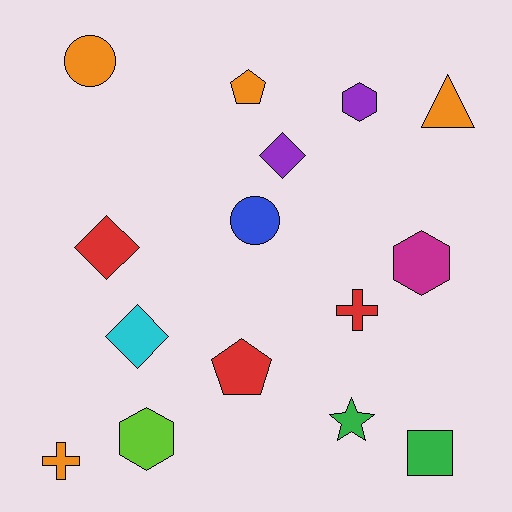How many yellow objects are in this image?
There are no yellow objects.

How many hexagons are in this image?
There are 3 hexagons.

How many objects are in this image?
There are 15 objects.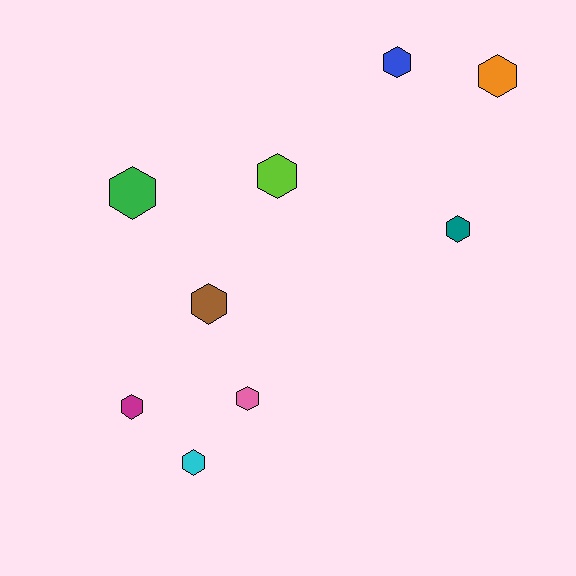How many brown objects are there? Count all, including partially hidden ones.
There is 1 brown object.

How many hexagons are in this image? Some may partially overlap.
There are 9 hexagons.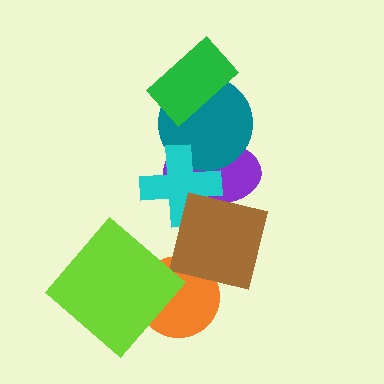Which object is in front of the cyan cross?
The brown square is in front of the cyan cross.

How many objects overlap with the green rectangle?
1 object overlaps with the green rectangle.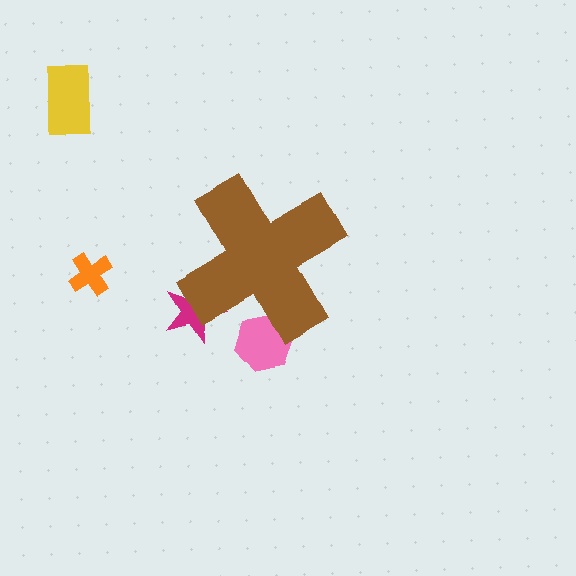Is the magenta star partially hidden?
Yes, the magenta star is partially hidden behind the brown cross.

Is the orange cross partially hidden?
No, the orange cross is fully visible.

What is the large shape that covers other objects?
A brown cross.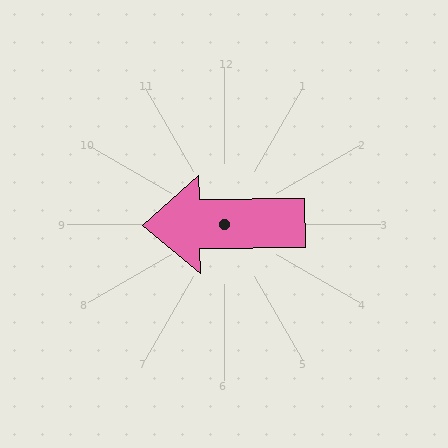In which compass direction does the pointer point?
West.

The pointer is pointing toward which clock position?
Roughly 9 o'clock.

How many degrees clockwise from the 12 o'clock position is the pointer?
Approximately 269 degrees.